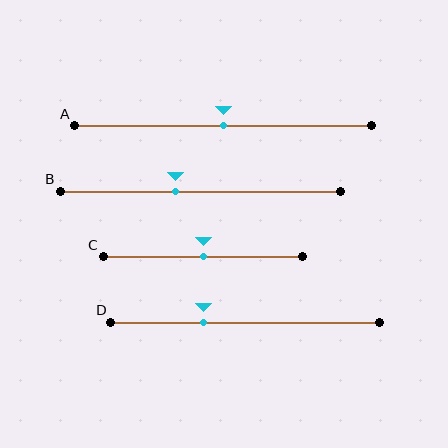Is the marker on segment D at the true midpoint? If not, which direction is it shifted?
No, the marker on segment D is shifted to the left by about 16% of the segment length.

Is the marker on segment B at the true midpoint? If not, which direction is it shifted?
No, the marker on segment B is shifted to the left by about 9% of the segment length.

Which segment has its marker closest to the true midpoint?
Segment A has its marker closest to the true midpoint.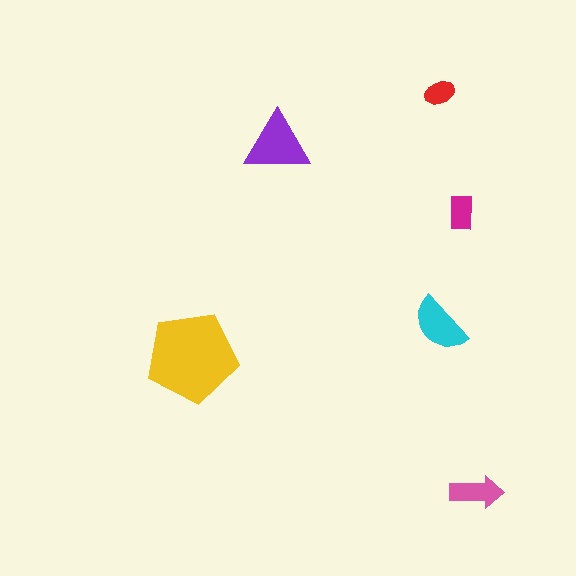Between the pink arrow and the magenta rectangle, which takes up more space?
The pink arrow.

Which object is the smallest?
The red ellipse.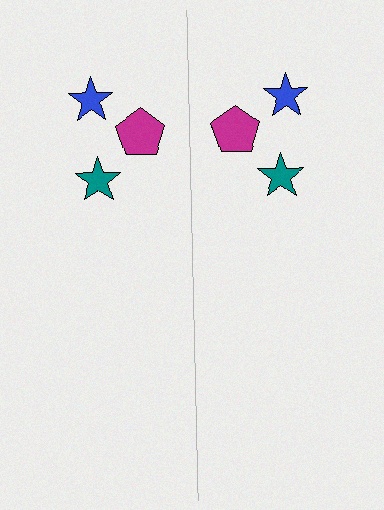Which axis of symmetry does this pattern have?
The pattern has a vertical axis of symmetry running through the center of the image.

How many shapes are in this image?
There are 6 shapes in this image.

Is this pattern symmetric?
Yes, this pattern has bilateral (reflection) symmetry.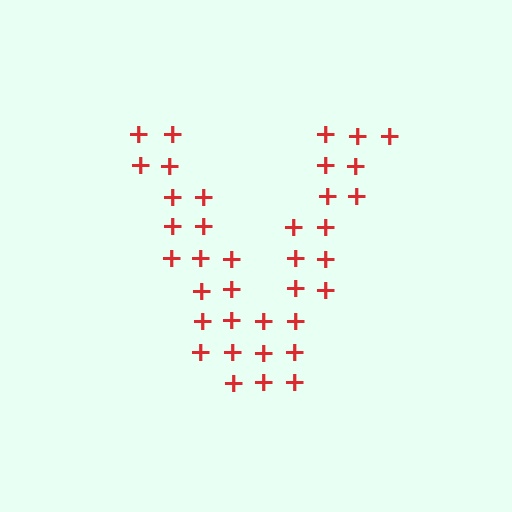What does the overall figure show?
The overall figure shows the letter V.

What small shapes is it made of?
It is made of small plus signs.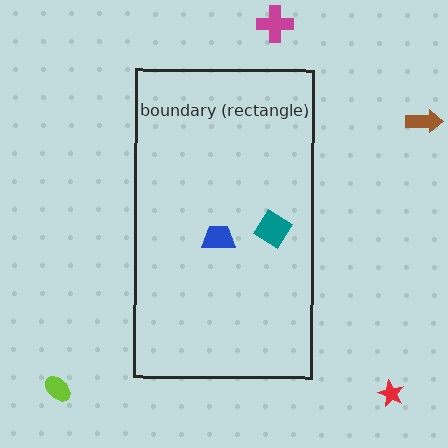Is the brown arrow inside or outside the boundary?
Outside.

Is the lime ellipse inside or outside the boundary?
Outside.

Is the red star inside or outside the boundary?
Outside.